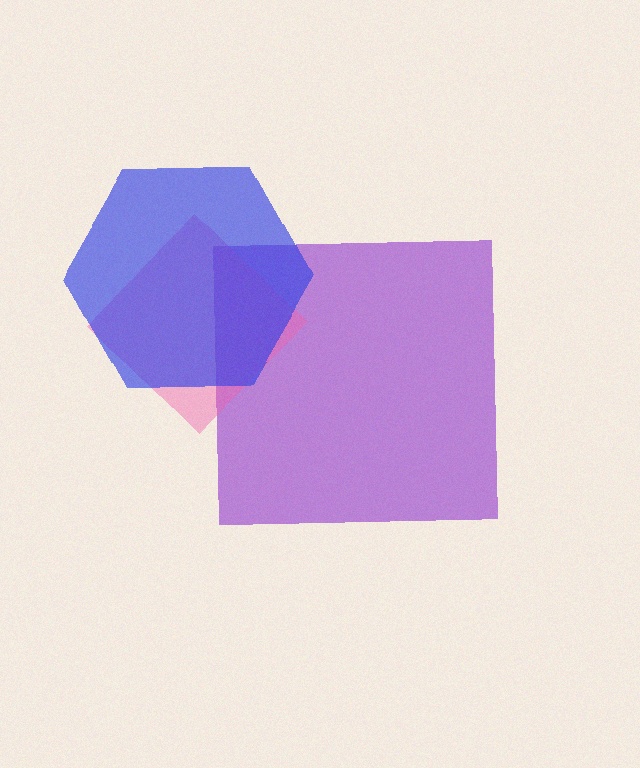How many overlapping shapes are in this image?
There are 3 overlapping shapes in the image.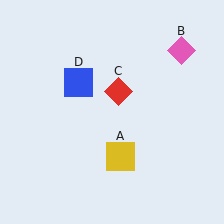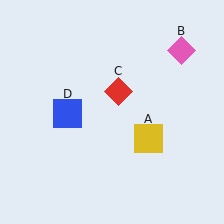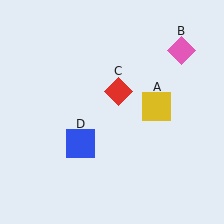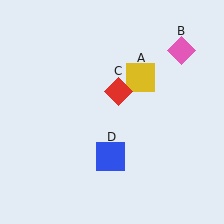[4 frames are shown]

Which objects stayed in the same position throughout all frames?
Pink diamond (object B) and red diamond (object C) remained stationary.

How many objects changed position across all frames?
2 objects changed position: yellow square (object A), blue square (object D).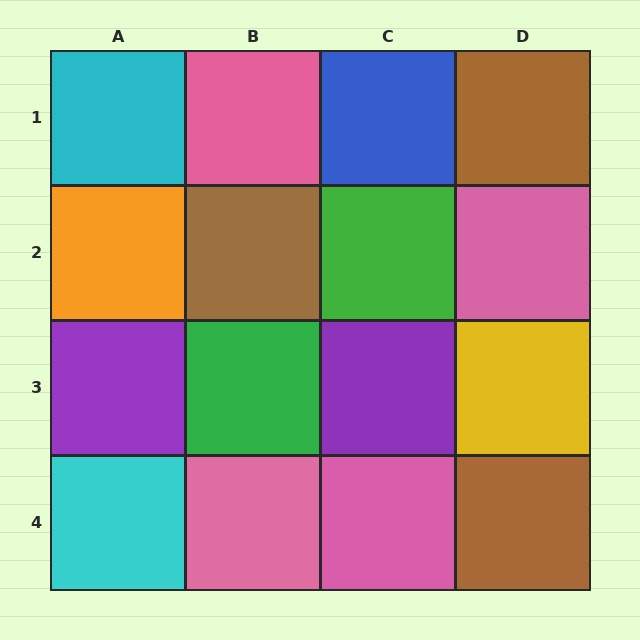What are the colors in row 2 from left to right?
Orange, brown, green, pink.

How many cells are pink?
4 cells are pink.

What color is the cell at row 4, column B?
Pink.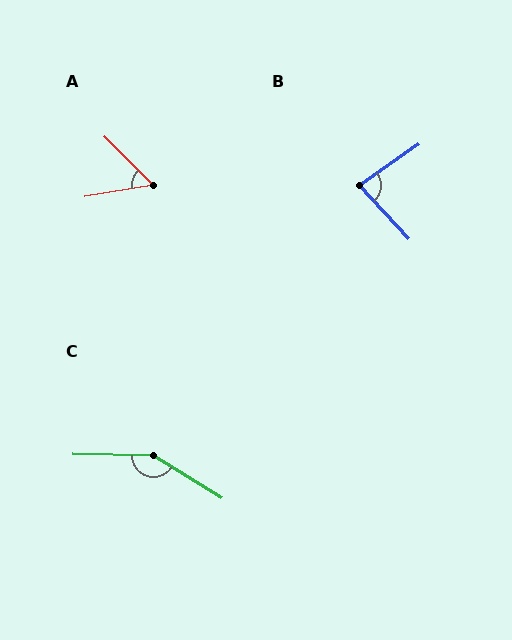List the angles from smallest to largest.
A (55°), B (82°), C (149°).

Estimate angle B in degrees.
Approximately 82 degrees.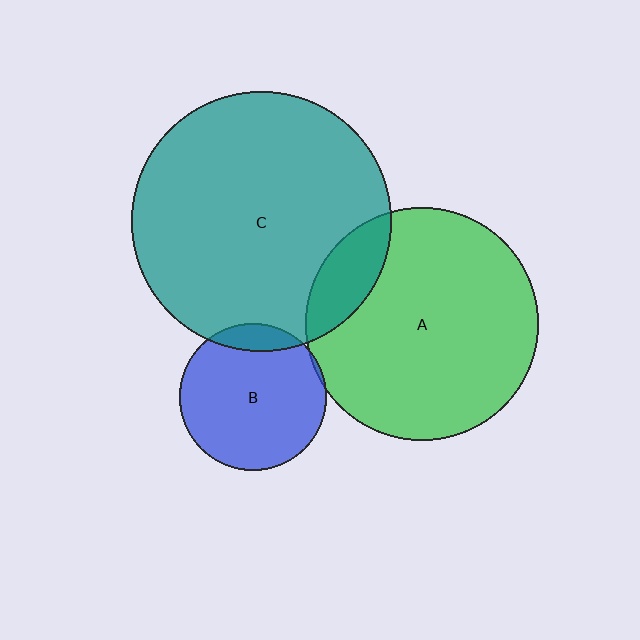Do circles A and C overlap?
Yes.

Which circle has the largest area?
Circle C (teal).